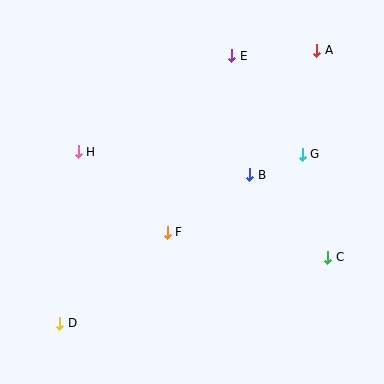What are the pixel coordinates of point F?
Point F is at (167, 232).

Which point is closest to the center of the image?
Point F at (167, 232) is closest to the center.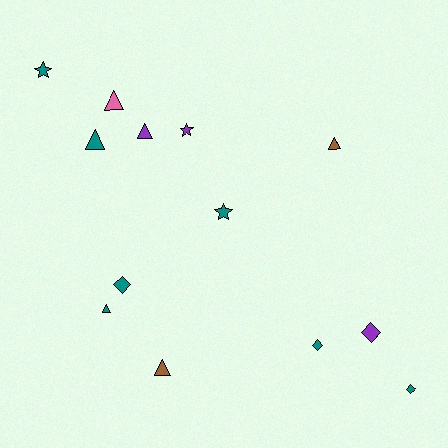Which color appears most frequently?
Teal, with 7 objects.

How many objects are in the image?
There are 13 objects.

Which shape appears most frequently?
Triangle, with 6 objects.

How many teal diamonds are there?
There are 3 teal diamonds.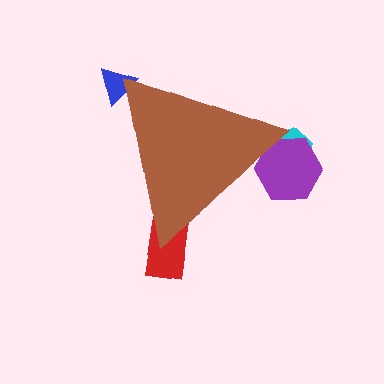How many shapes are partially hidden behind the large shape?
4 shapes are partially hidden.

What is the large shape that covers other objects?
A brown triangle.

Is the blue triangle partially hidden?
Yes, the blue triangle is partially hidden behind the brown triangle.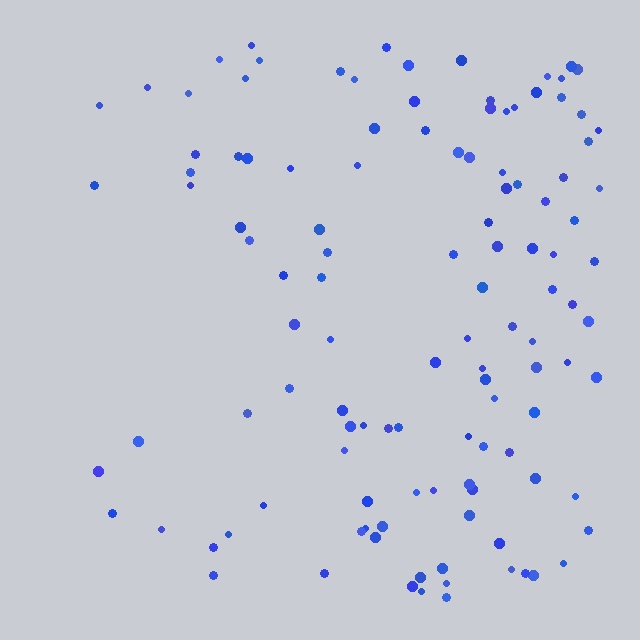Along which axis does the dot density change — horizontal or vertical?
Horizontal.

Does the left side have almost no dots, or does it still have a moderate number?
Still a moderate number, just noticeably fewer than the right.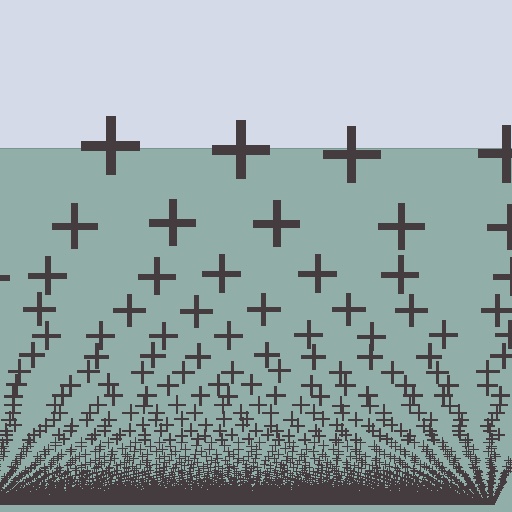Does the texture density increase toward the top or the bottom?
Density increases toward the bottom.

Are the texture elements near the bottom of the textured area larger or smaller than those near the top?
Smaller. The gradient is inverted — elements near the bottom are smaller and denser.